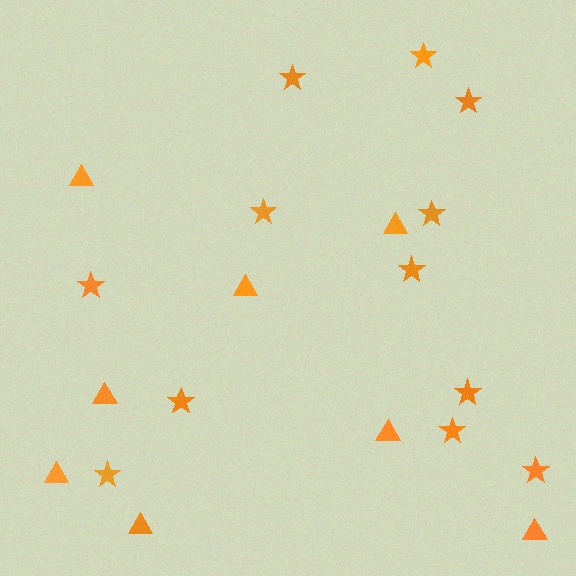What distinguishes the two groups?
There are 2 groups: one group of triangles (8) and one group of stars (12).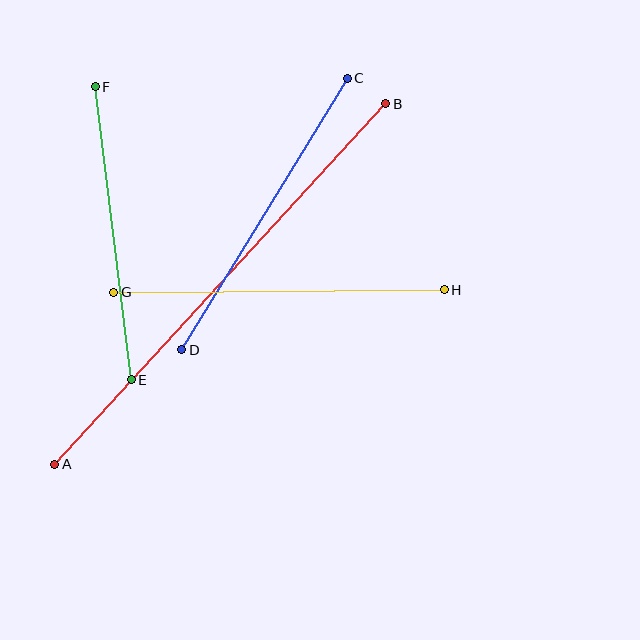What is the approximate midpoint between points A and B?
The midpoint is at approximately (220, 284) pixels.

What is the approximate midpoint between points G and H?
The midpoint is at approximately (279, 291) pixels.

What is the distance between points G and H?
The distance is approximately 331 pixels.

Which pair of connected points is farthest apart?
Points A and B are farthest apart.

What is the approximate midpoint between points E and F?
The midpoint is at approximately (113, 233) pixels.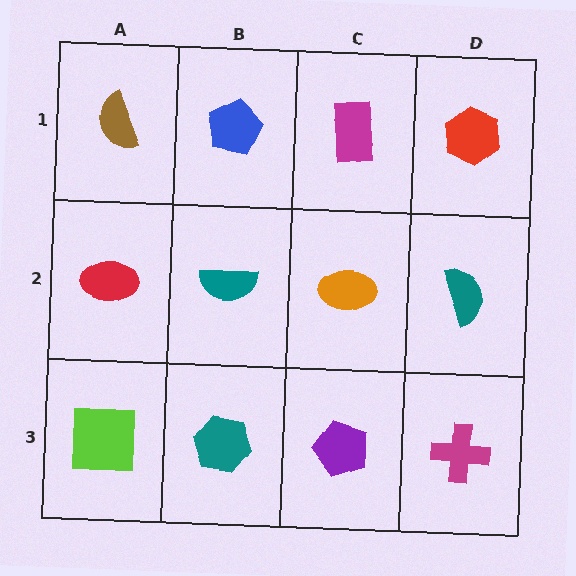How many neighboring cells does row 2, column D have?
3.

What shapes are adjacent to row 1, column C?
An orange ellipse (row 2, column C), a blue pentagon (row 1, column B), a red hexagon (row 1, column D).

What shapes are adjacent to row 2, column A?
A brown semicircle (row 1, column A), a lime square (row 3, column A), a teal semicircle (row 2, column B).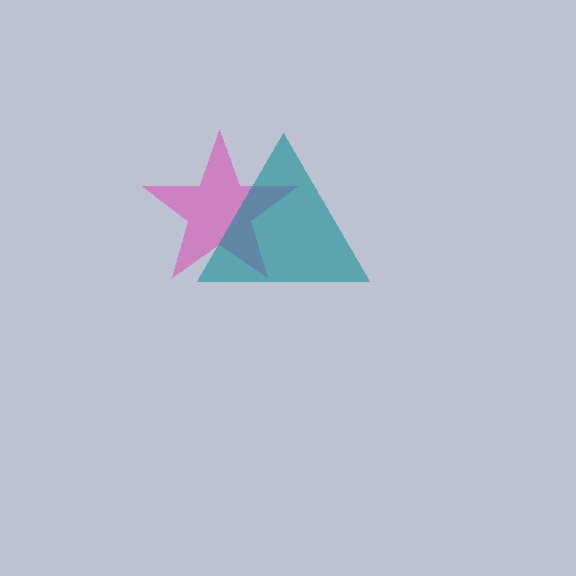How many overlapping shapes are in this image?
There are 2 overlapping shapes in the image.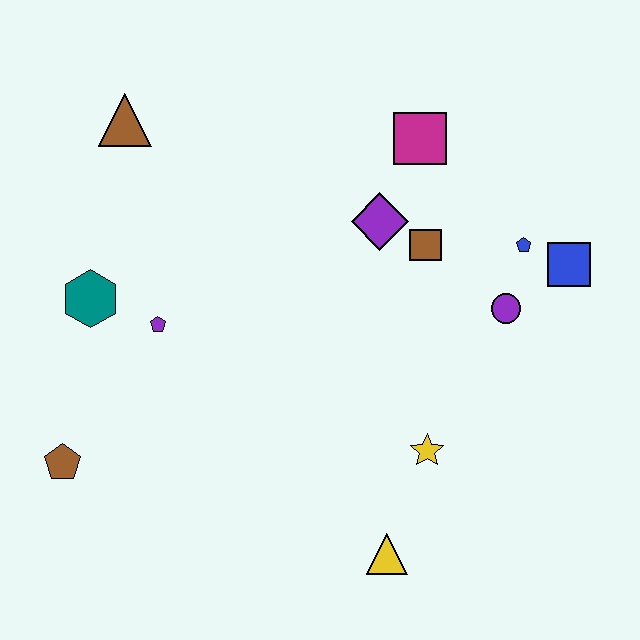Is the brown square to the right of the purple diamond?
Yes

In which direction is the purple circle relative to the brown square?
The purple circle is to the right of the brown square.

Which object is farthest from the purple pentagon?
The blue square is farthest from the purple pentagon.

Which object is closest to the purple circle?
The blue pentagon is closest to the purple circle.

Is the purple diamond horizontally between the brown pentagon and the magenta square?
Yes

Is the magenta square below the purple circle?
No